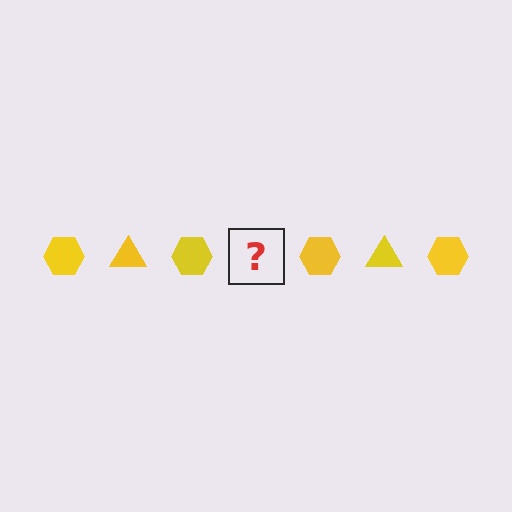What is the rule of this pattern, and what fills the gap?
The rule is that the pattern cycles through hexagon, triangle shapes in yellow. The gap should be filled with a yellow triangle.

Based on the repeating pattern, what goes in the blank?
The blank should be a yellow triangle.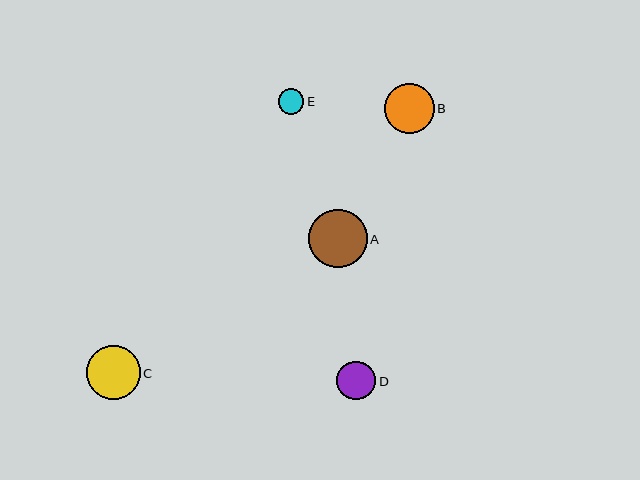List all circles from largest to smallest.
From largest to smallest: A, C, B, D, E.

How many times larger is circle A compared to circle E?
Circle A is approximately 2.3 times the size of circle E.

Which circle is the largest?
Circle A is the largest with a size of approximately 59 pixels.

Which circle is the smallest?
Circle E is the smallest with a size of approximately 26 pixels.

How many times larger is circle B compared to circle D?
Circle B is approximately 1.3 times the size of circle D.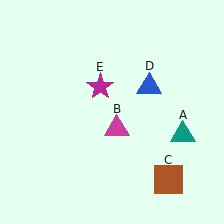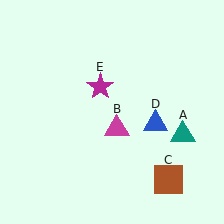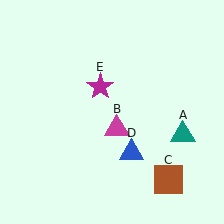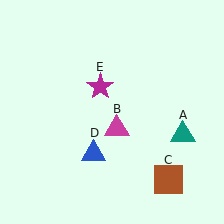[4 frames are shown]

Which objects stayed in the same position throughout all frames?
Teal triangle (object A) and magenta triangle (object B) and brown square (object C) and magenta star (object E) remained stationary.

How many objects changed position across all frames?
1 object changed position: blue triangle (object D).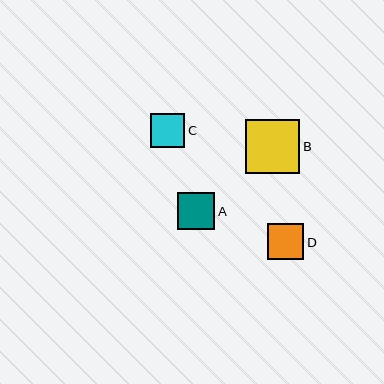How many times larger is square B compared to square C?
Square B is approximately 1.6 times the size of square C.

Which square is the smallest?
Square C is the smallest with a size of approximately 35 pixels.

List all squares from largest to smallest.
From largest to smallest: B, A, D, C.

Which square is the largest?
Square B is the largest with a size of approximately 54 pixels.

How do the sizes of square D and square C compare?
Square D and square C are approximately the same size.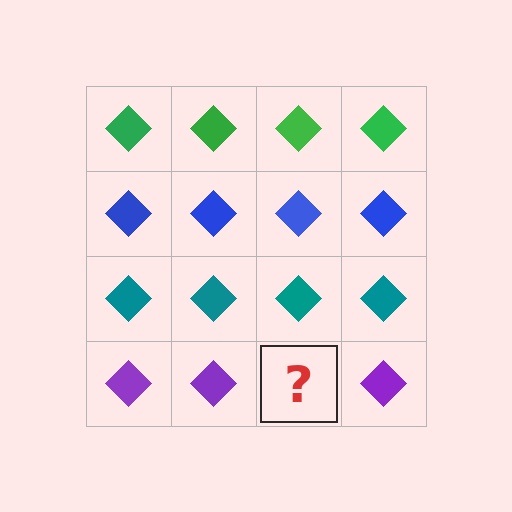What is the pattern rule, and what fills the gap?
The rule is that each row has a consistent color. The gap should be filled with a purple diamond.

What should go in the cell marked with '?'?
The missing cell should contain a purple diamond.